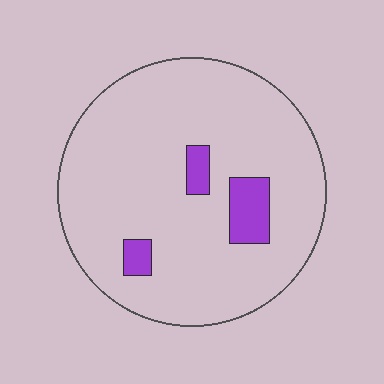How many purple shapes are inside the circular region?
3.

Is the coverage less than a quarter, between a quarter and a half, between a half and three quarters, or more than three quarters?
Less than a quarter.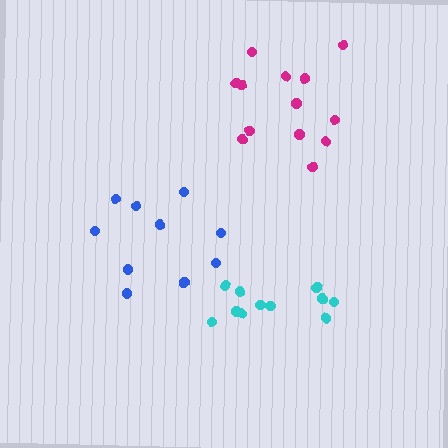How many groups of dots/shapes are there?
There are 3 groups.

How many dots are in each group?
Group 1: 11 dots, Group 2: 10 dots, Group 3: 13 dots (34 total).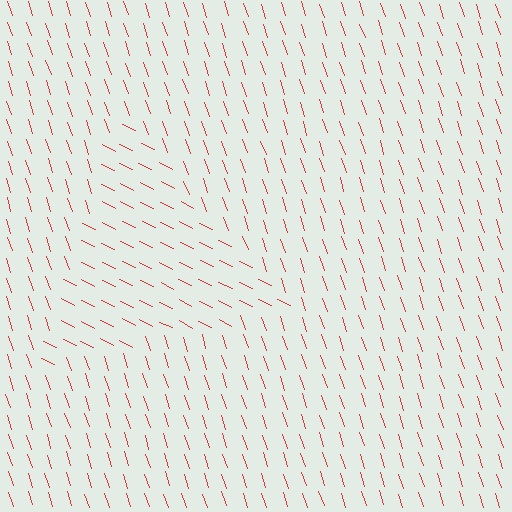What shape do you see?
I see a triangle.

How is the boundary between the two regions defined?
The boundary is defined purely by a change in line orientation (approximately 45 degrees difference). All lines are the same color and thickness.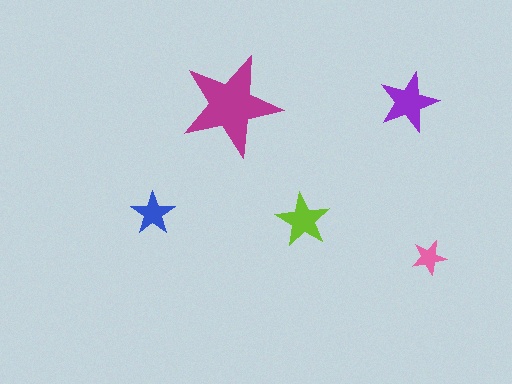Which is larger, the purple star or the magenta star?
The magenta one.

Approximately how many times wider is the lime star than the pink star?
About 1.5 times wider.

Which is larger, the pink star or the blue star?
The blue one.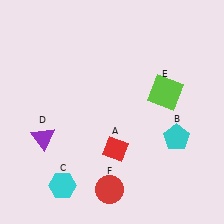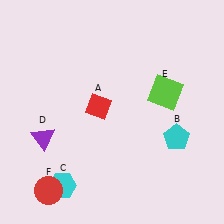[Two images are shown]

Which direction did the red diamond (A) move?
The red diamond (A) moved up.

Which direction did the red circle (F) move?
The red circle (F) moved left.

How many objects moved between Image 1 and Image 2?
2 objects moved between the two images.